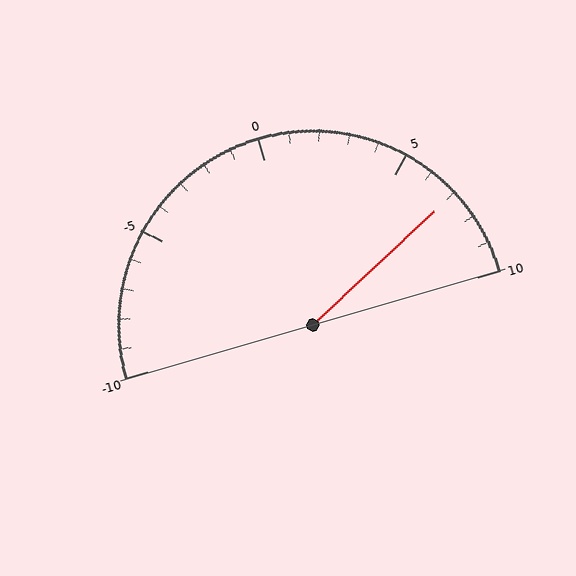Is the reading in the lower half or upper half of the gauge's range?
The reading is in the upper half of the range (-10 to 10).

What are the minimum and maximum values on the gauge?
The gauge ranges from -10 to 10.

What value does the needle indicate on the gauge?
The needle indicates approximately 7.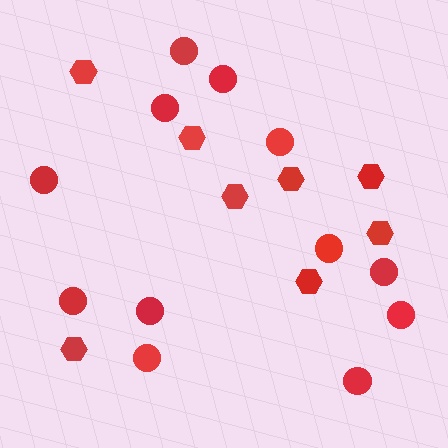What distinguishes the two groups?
There are 2 groups: one group of circles (12) and one group of hexagons (8).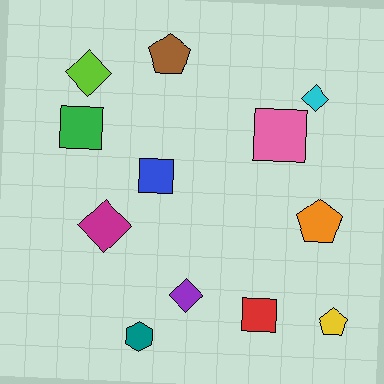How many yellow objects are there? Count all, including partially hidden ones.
There is 1 yellow object.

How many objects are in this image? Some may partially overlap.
There are 12 objects.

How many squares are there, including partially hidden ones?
There are 4 squares.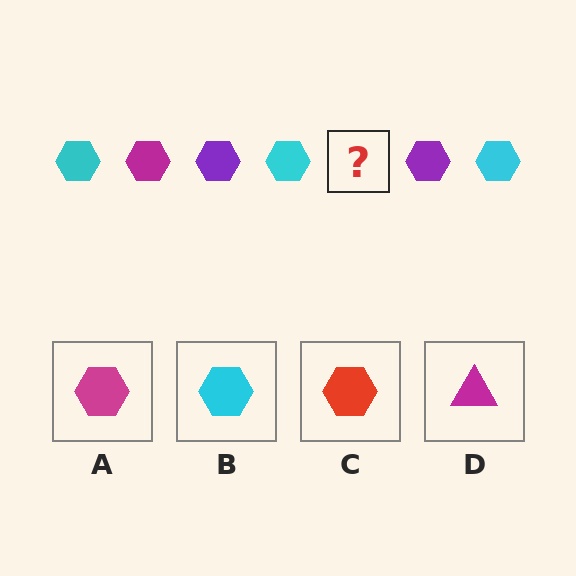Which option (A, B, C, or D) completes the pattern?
A.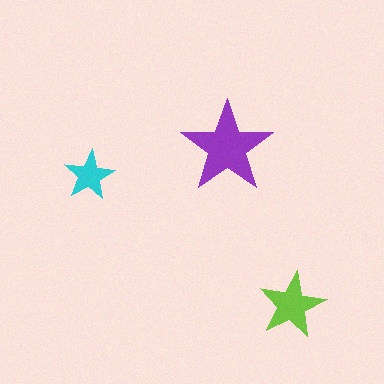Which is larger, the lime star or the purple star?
The purple one.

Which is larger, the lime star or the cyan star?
The lime one.